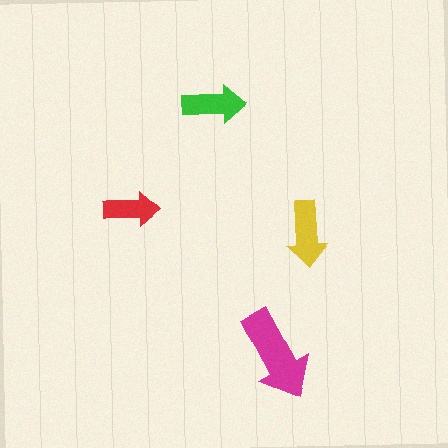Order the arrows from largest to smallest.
the magenta one, the yellow one, the green one, the red one.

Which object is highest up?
The green arrow is topmost.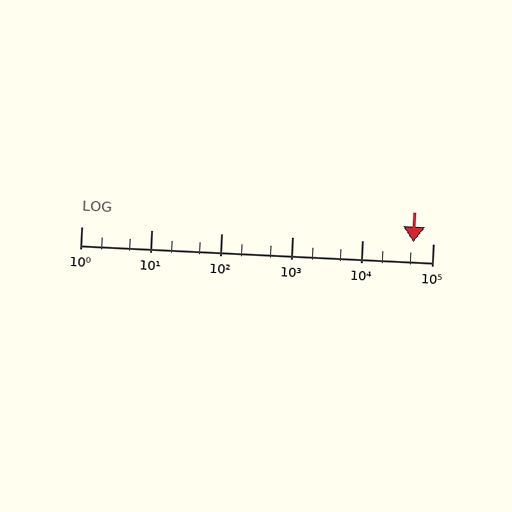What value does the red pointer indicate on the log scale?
The pointer indicates approximately 53000.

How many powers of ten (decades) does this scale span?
The scale spans 5 decades, from 1 to 100000.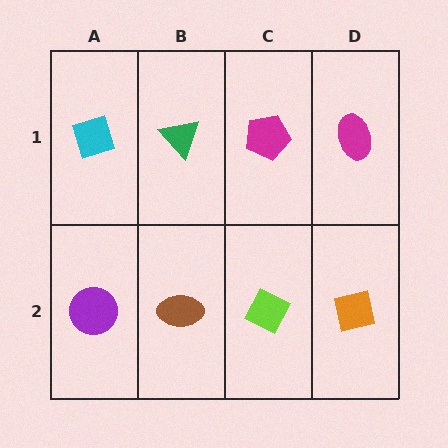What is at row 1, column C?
A magenta pentagon.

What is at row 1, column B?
A green triangle.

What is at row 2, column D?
An orange square.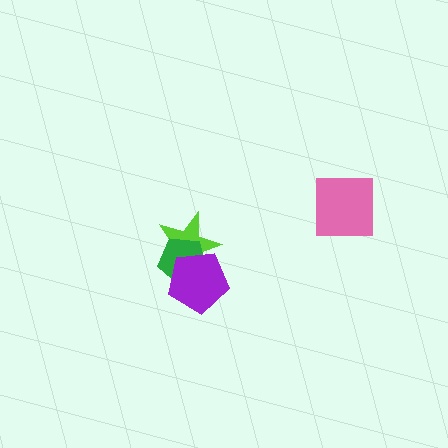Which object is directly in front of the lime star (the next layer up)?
The green pentagon is directly in front of the lime star.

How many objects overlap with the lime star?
2 objects overlap with the lime star.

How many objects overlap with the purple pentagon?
2 objects overlap with the purple pentagon.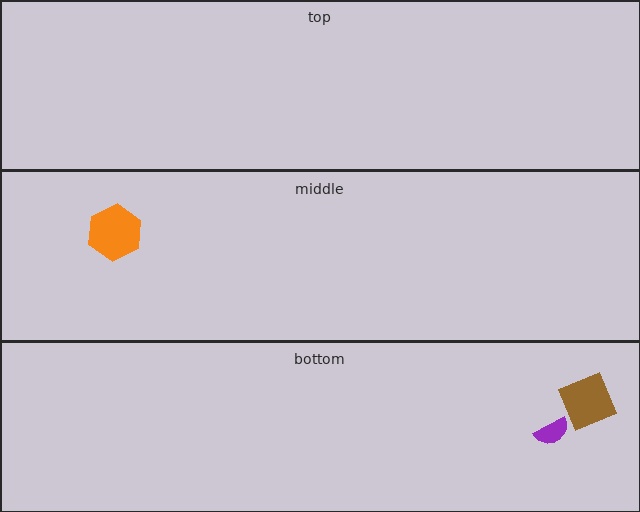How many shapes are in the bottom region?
2.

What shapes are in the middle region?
The orange hexagon.